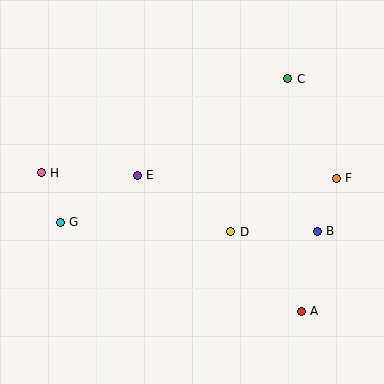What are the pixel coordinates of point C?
Point C is at (288, 79).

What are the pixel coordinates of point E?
Point E is at (137, 175).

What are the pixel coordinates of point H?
Point H is at (41, 173).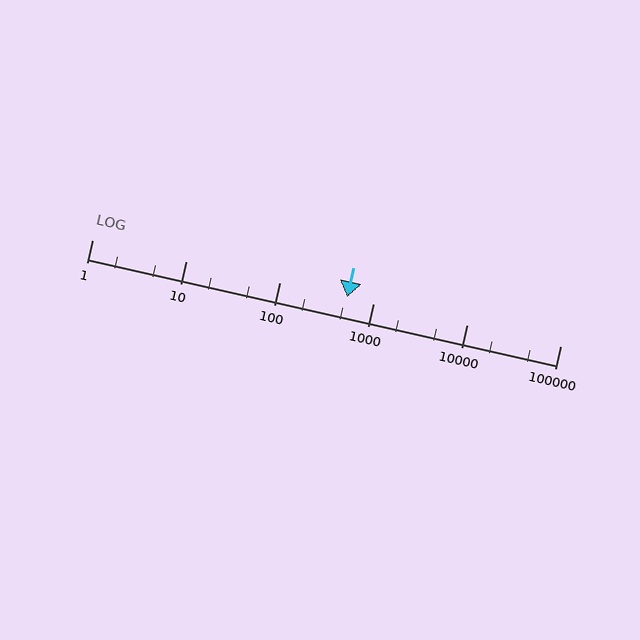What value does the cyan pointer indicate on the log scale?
The pointer indicates approximately 530.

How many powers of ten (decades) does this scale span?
The scale spans 5 decades, from 1 to 100000.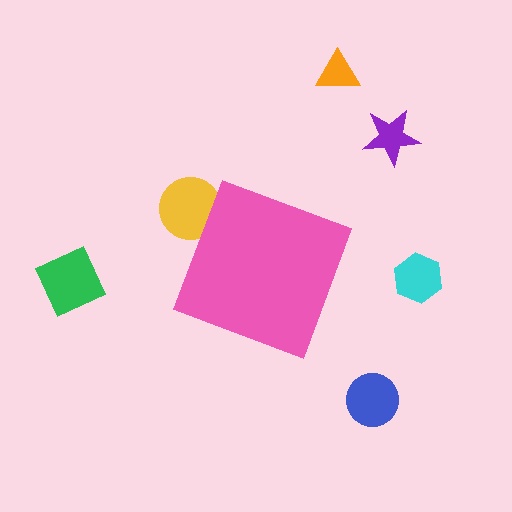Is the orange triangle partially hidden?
No, the orange triangle is fully visible.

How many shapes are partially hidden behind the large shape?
1 shape is partially hidden.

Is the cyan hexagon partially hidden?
No, the cyan hexagon is fully visible.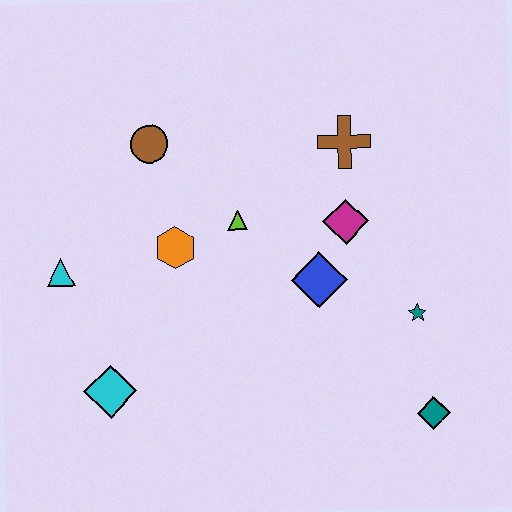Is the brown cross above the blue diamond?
Yes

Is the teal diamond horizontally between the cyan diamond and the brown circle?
No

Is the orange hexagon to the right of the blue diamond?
No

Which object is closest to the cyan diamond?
The cyan triangle is closest to the cyan diamond.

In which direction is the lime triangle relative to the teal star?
The lime triangle is to the left of the teal star.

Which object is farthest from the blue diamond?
The cyan triangle is farthest from the blue diamond.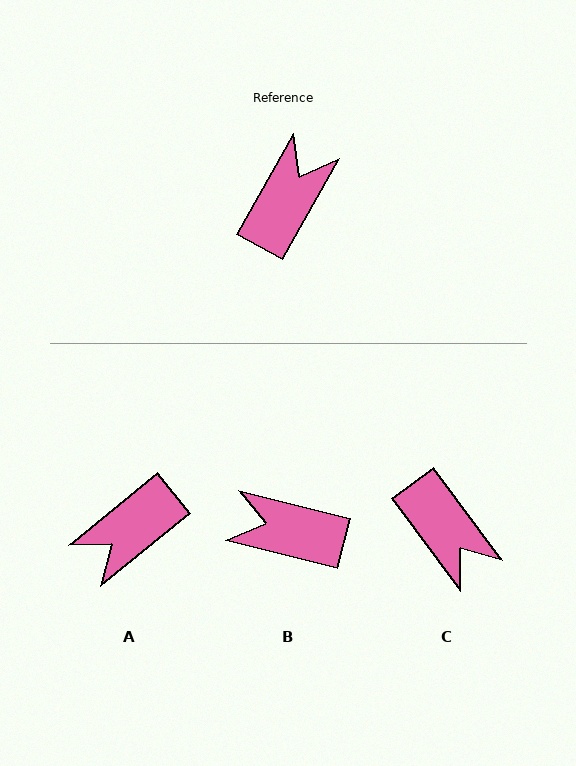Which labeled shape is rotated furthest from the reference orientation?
A, about 158 degrees away.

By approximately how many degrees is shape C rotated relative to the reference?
Approximately 114 degrees clockwise.